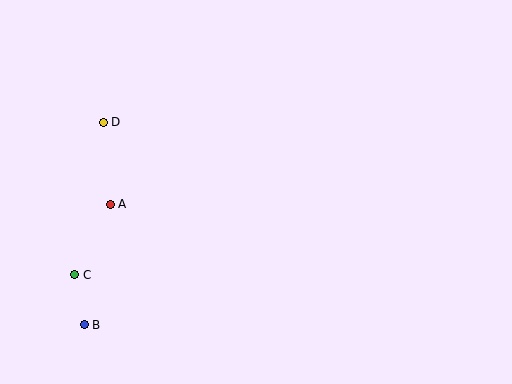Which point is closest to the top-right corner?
Point D is closest to the top-right corner.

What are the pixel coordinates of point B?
Point B is at (84, 325).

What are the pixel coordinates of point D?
Point D is at (103, 122).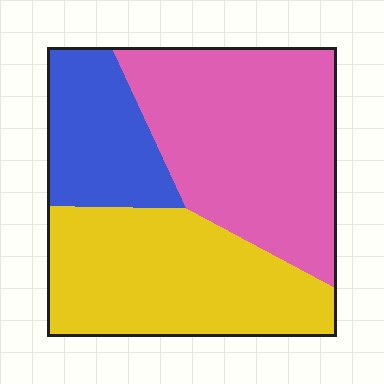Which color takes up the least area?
Blue, at roughly 20%.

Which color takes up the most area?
Pink, at roughly 45%.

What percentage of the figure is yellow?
Yellow covers about 35% of the figure.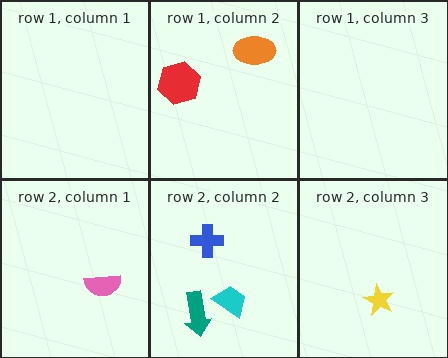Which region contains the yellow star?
The row 2, column 3 region.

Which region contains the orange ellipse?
The row 1, column 2 region.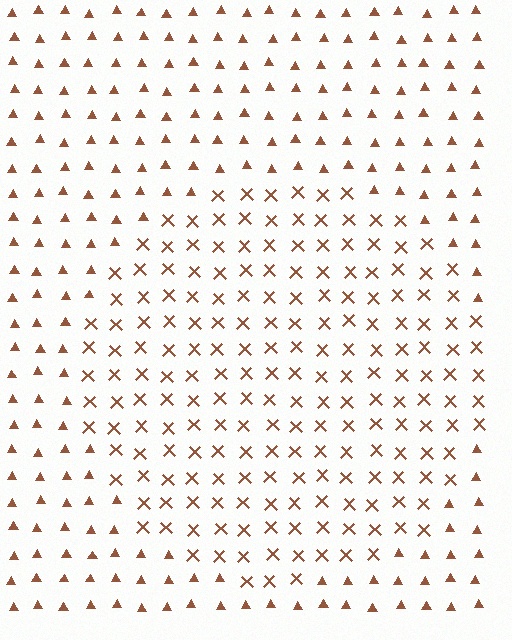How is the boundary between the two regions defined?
The boundary is defined by a change in element shape: X marks inside vs. triangles outside. All elements share the same color and spacing.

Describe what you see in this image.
The image is filled with small brown elements arranged in a uniform grid. A circle-shaped region contains X marks, while the surrounding area contains triangles. The boundary is defined purely by the change in element shape.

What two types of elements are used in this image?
The image uses X marks inside the circle region and triangles outside it.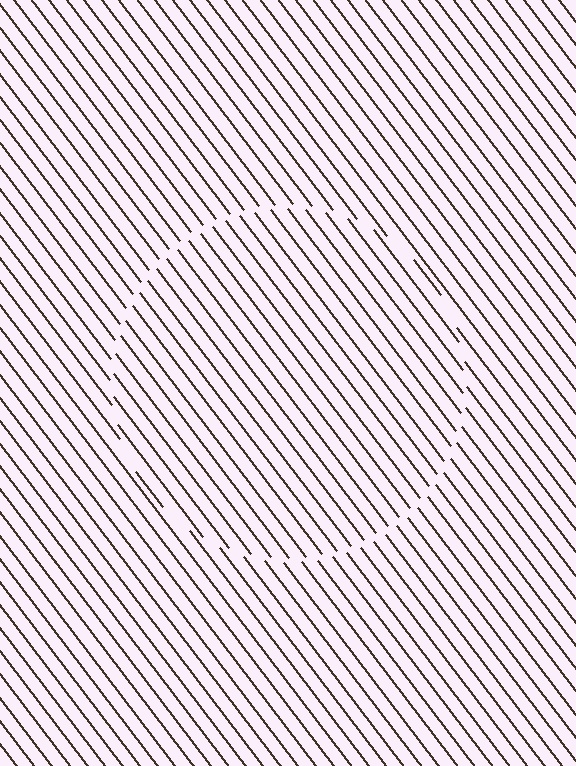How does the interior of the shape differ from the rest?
The interior of the shape contains the same grating, shifted by half a period — the contour is defined by the phase discontinuity where line-ends from the inner and outer gratings abut.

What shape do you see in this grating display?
An illusory circle. The interior of the shape contains the same grating, shifted by half a period — the contour is defined by the phase discontinuity where line-ends from the inner and outer gratings abut.